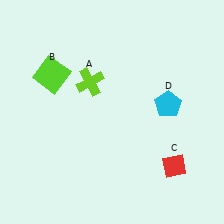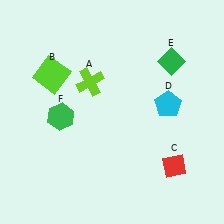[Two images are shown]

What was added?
A green diamond (E), a green hexagon (F) were added in Image 2.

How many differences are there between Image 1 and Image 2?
There are 2 differences between the two images.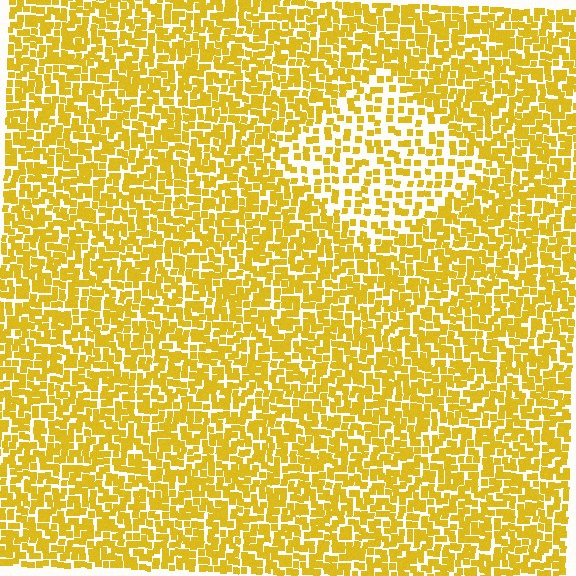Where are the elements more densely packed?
The elements are more densely packed outside the diamond boundary.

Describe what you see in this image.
The image contains small yellow elements arranged at two different densities. A diamond-shaped region is visible where the elements are less densely packed than the surrounding area.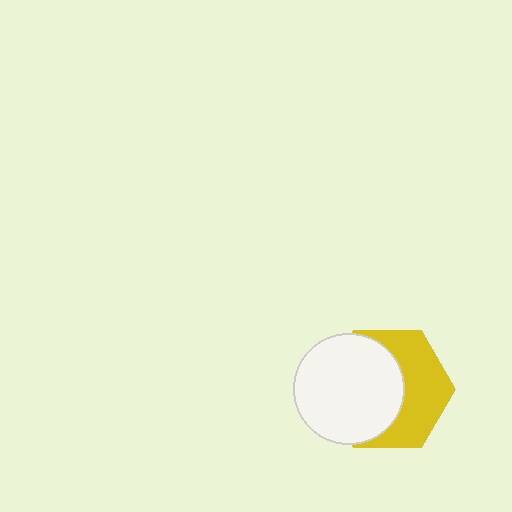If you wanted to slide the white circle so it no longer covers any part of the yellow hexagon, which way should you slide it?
Slide it left — that is the most direct way to separate the two shapes.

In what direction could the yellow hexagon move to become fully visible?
The yellow hexagon could move right. That would shift it out from behind the white circle entirely.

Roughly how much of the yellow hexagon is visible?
About half of it is visible (roughly 47%).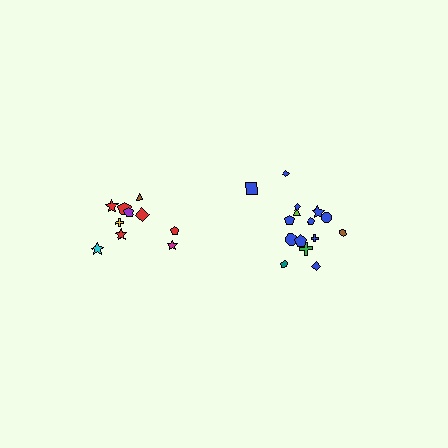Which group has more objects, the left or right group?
The right group.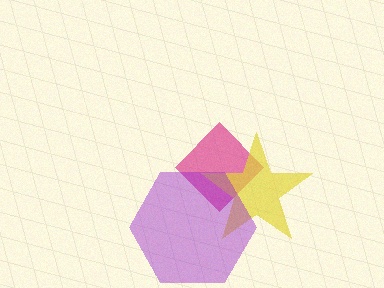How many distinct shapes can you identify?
There are 3 distinct shapes: a magenta diamond, a yellow star, a purple hexagon.